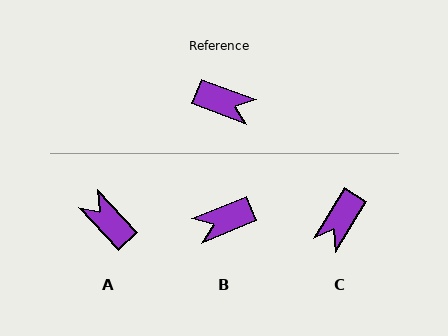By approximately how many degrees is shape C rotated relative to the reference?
Approximately 101 degrees clockwise.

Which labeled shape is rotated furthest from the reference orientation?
A, about 154 degrees away.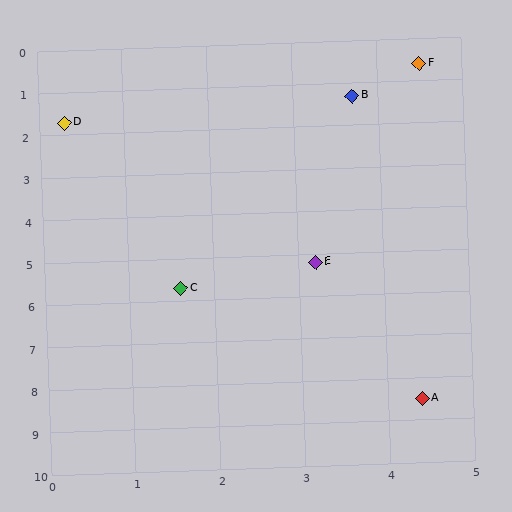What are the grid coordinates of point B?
Point B is at approximately (3.7, 1.3).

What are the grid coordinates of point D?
Point D is at approximately (0.3, 1.7).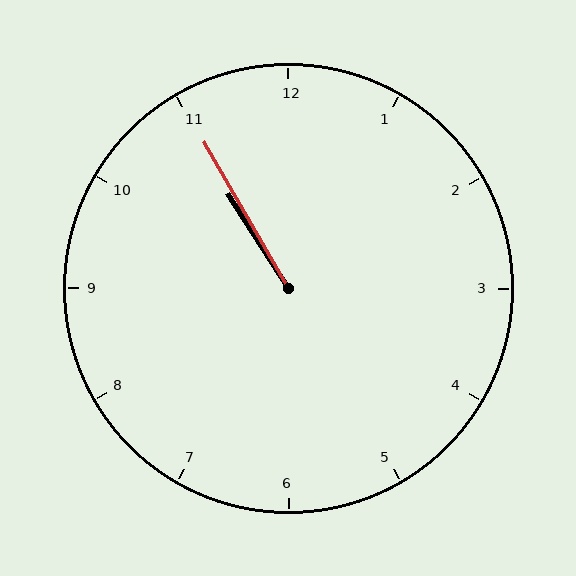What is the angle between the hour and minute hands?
Approximately 2 degrees.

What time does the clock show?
10:55.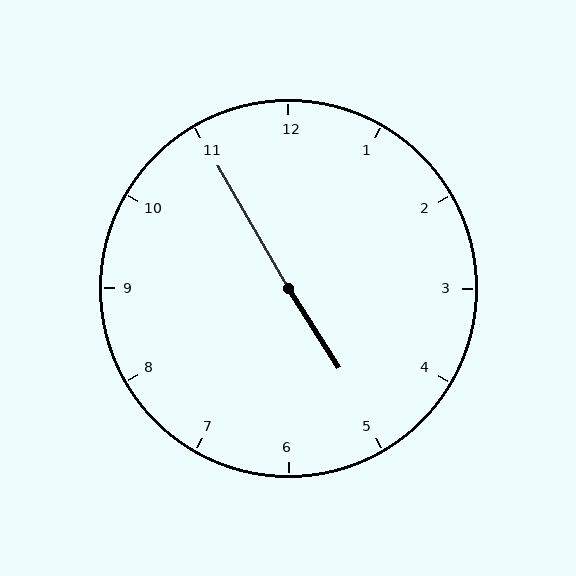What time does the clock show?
4:55.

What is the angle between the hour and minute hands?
Approximately 178 degrees.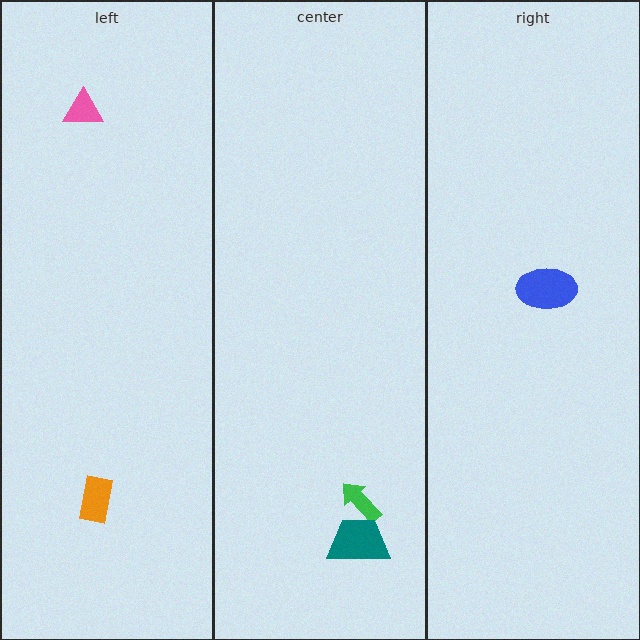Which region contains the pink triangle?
The left region.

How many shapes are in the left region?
2.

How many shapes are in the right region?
1.